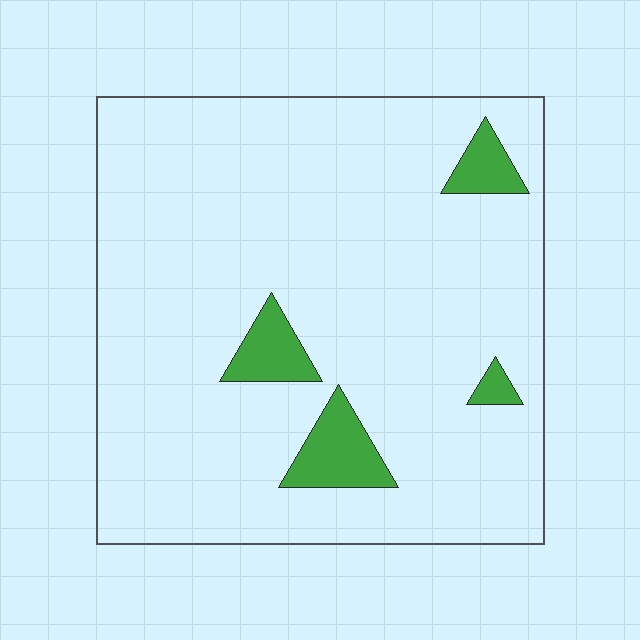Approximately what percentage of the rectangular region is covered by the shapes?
Approximately 10%.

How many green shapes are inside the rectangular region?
4.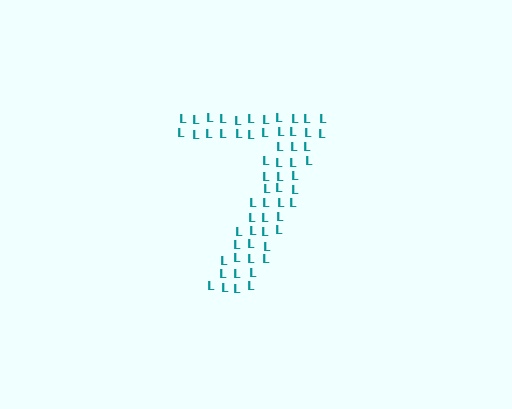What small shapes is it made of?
It is made of small letter L's.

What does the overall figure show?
The overall figure shows the digit 7.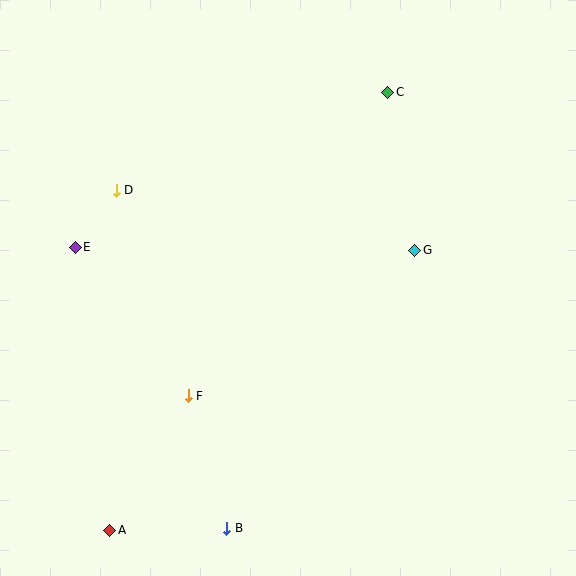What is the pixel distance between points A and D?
The distance between A and D is 340 pixels.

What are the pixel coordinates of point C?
Point C is at (388, 92).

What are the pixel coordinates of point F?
Point F is at (188, 396).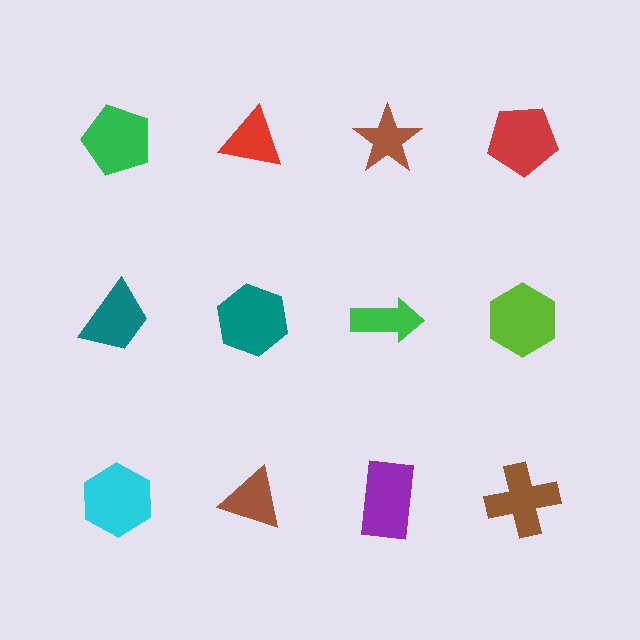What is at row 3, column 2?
A brown triangle.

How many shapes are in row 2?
4 shapes.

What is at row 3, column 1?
A cyan hexagon.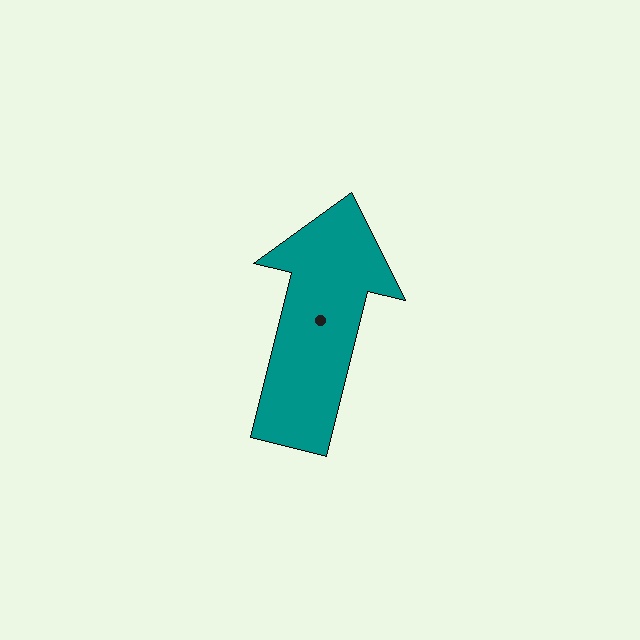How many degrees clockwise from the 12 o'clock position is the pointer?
Approximately 14 degrees.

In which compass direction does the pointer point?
North.